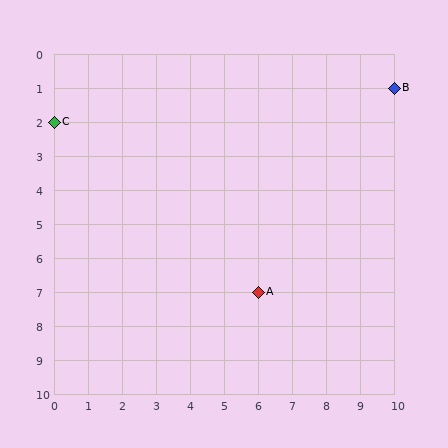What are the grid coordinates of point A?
Point A is at grid coordinates (6, 7).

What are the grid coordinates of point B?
Point B is at grid coordinates (10, 1).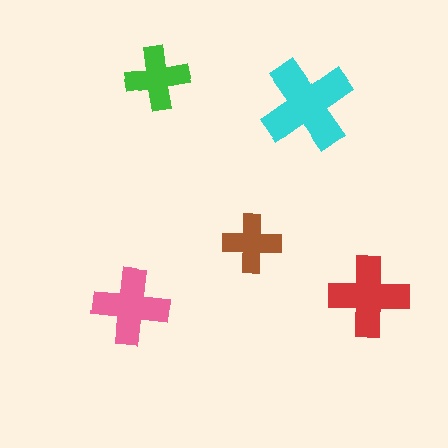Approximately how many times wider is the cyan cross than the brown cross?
About 1.5 times wider.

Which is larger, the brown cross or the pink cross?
The pink one.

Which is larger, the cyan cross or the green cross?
The cyan one.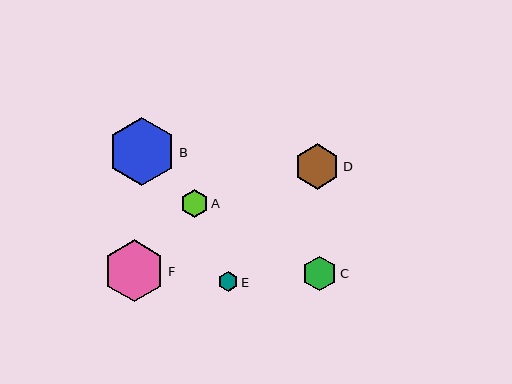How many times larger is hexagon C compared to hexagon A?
Hexagon C is approximately 1.3 times the size of hexagon A.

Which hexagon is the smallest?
Hexagon E is the smallest with a size of approximately 20 pixels.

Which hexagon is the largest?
Hexagon B is the largest with a size of approximately 68 pixels.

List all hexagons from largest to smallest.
From largest to smallest: B, F, D, C, A, E.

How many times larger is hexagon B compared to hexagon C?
Hexagon B is approximately 2.0 times the size of hexagon C.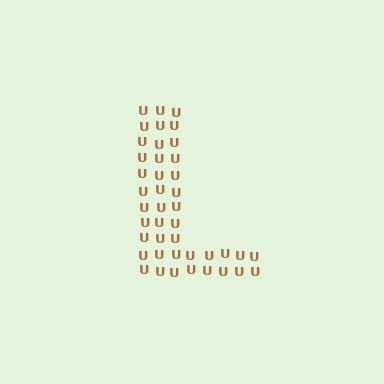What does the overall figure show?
The overall figure shows the letter L.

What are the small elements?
The small elements are letter U's.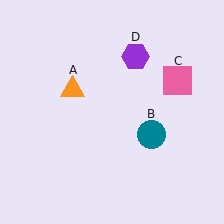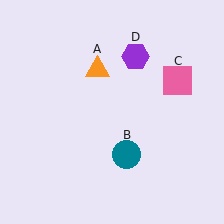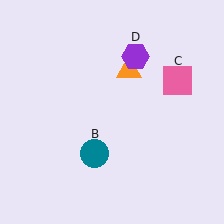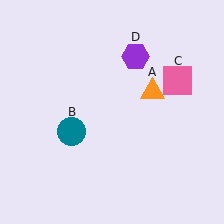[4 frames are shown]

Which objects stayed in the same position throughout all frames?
Pink square (object C) and purple hexagon (object D) remained stationary.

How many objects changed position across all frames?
2 objects changed position: orange triangle (object A), teal circle (object B).